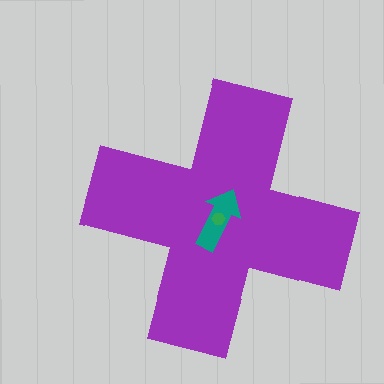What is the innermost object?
The green hexagon.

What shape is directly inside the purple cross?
The teal arrow.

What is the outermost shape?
The purple cross.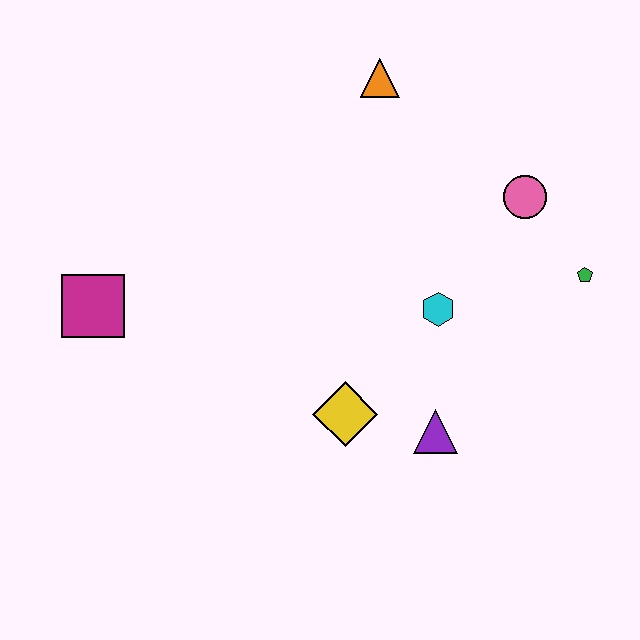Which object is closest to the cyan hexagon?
The purple triangle is closest to the cyan hexagon.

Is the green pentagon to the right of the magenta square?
Yes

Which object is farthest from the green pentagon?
The magenta square is farthest from the green pentagon.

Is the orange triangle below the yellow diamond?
No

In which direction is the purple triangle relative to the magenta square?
The purple triangle is to the right of the magenta square.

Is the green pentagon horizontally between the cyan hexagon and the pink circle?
No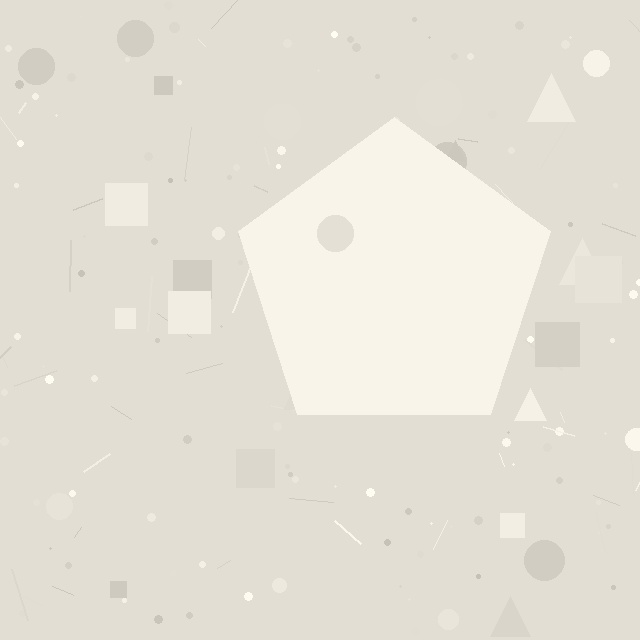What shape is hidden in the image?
A pentagon is hidden in the image.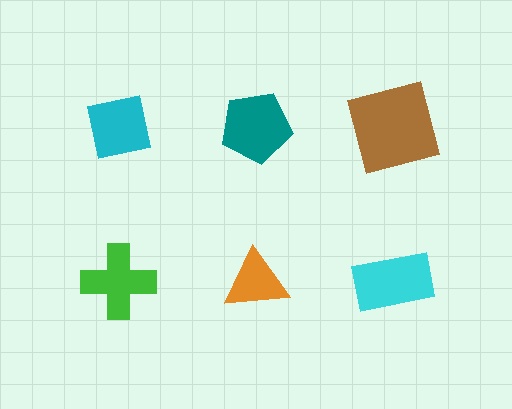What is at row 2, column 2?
An orange triangle.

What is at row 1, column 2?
A teal pentagon.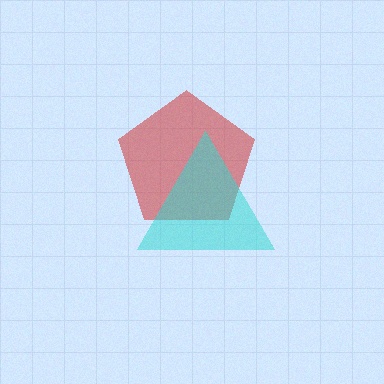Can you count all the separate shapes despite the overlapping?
Yes, there are 2 separate shapes.